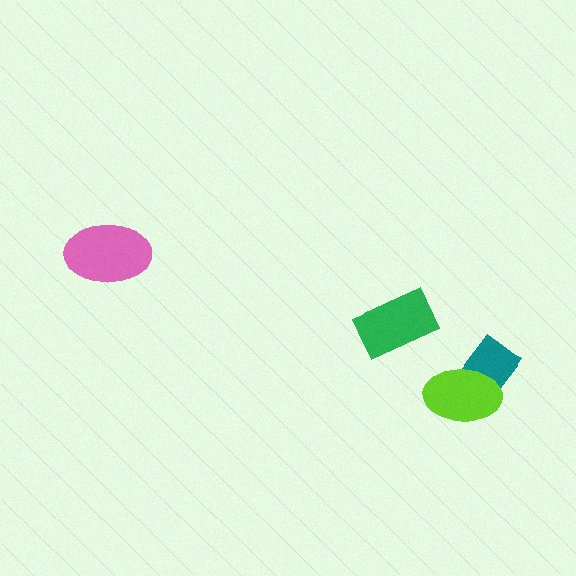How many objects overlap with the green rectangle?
0 objects overlap with the green rectangle.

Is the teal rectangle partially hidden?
Yes, it is partially covered by another shape.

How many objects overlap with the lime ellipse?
1 object overlaps with the lime ellipse.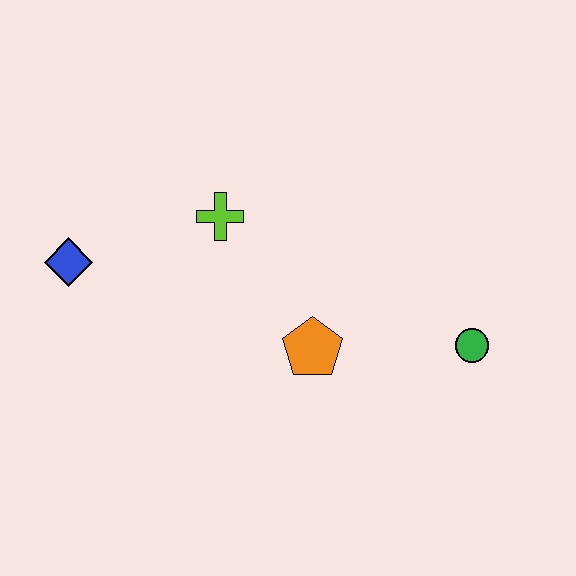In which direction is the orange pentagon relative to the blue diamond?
The orange pentagon is to the right of the blue diamond.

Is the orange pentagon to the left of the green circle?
Yes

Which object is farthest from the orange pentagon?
The blue diamond is farthest from the orange pentagon.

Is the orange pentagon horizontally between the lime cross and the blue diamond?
No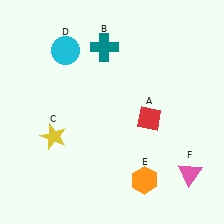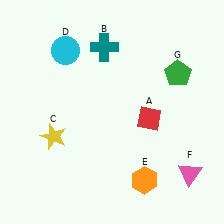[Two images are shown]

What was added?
A green pentagon (G) was added in Image 2.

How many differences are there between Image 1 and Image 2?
There is 1 difference between the two images.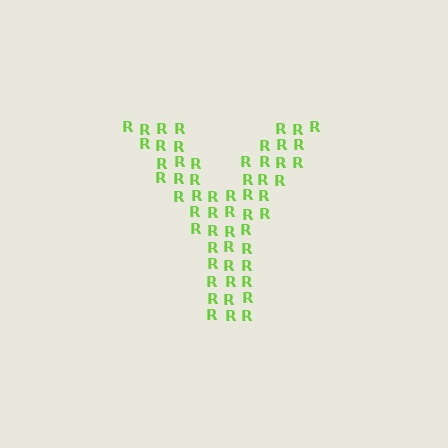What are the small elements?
The small elements are letter R's.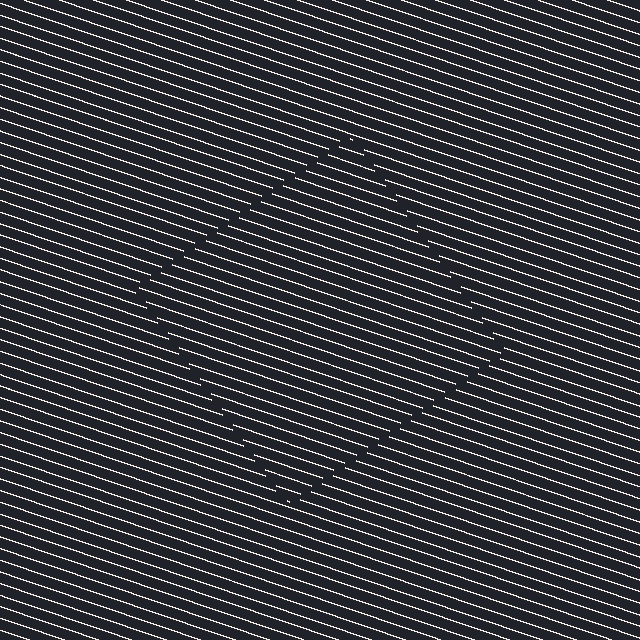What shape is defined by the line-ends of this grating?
An illusory square. The interior of the shape contains the same grating, shifted by half a period — the contour is defined by the phase discontinuity where line-ends from the inner and outer gratings abut.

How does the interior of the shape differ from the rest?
The interior of the shape contains the same grating, shifted by half a period — the contour is defined by the phase discontinuity where line-ends from the inner and outer gratings abut.